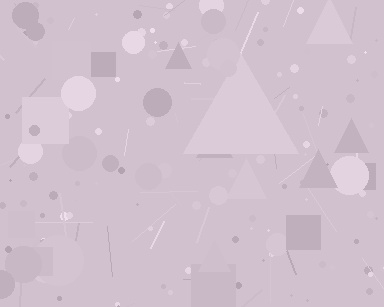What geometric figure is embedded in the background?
A triangle is embedded in the background.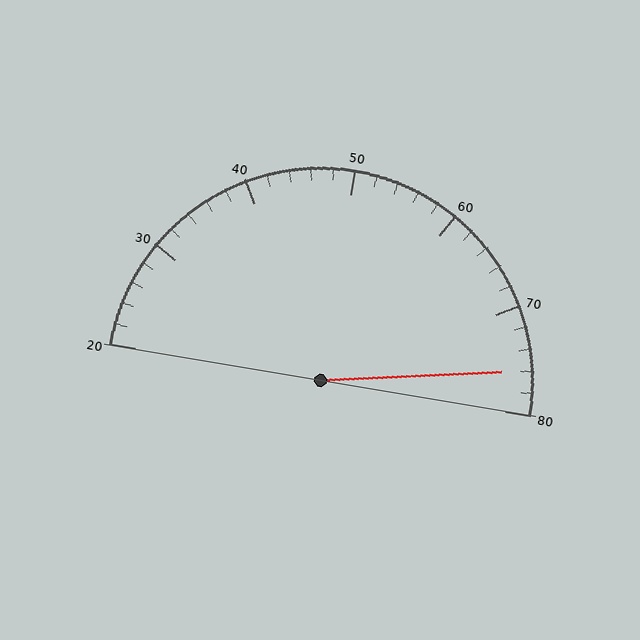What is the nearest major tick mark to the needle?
The nearest major tick mark is 80.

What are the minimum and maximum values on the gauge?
The gauge ranges from 20 to 80.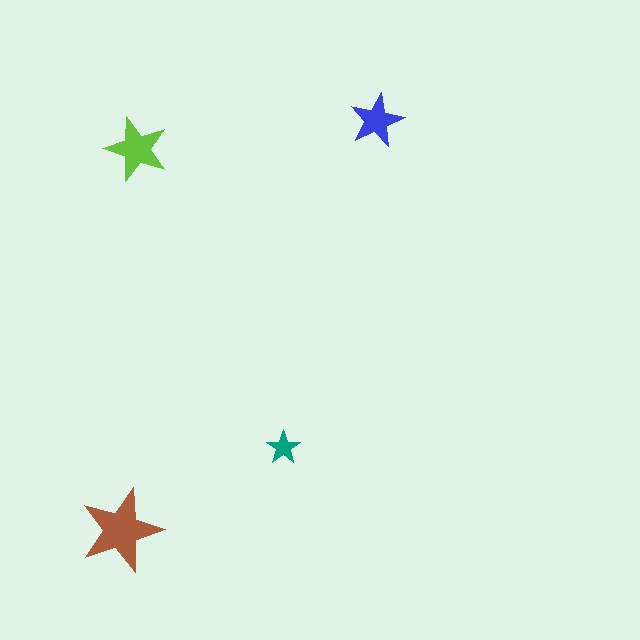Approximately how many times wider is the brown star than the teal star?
About 2.5 times wider.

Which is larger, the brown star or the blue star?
The brown one.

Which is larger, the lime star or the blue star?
The lime one.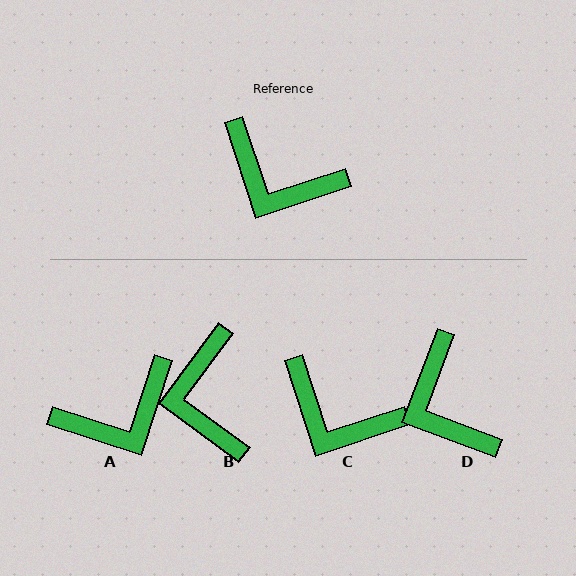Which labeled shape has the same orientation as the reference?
C.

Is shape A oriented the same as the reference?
No, it is off by about 54 degrees.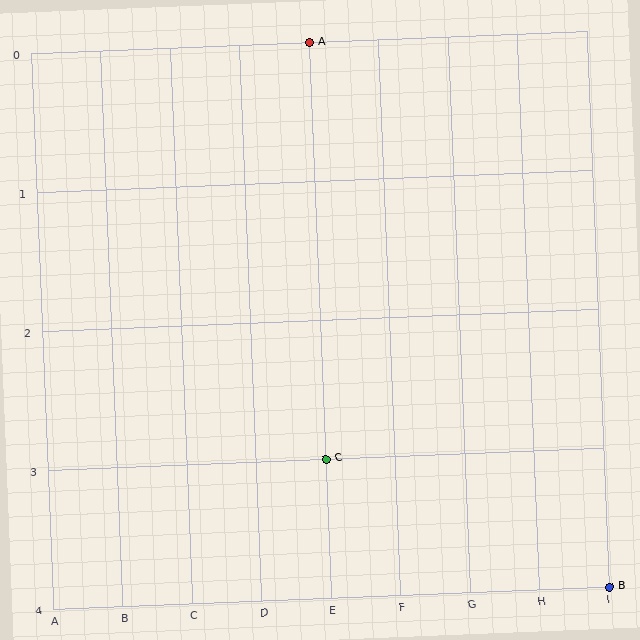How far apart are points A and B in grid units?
Points A and B are 4 columns and 4 rows apart (about 5.7 grid units diagonally).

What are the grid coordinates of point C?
Point C is at grid coordinates (E, 3).